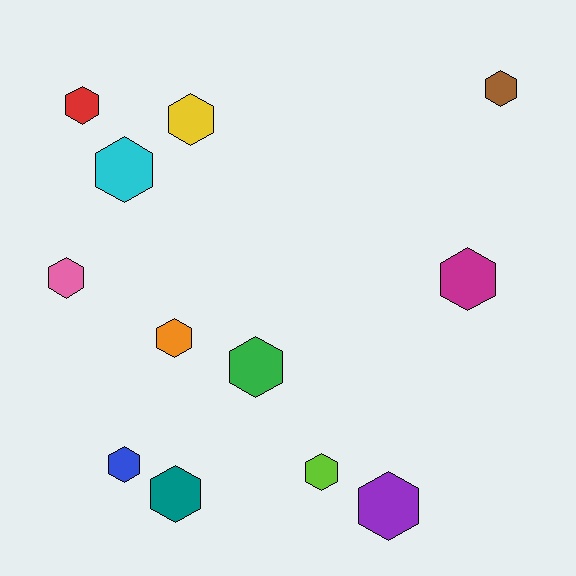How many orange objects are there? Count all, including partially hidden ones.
There is 1 orange object.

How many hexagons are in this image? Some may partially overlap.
There are 12 hexagons.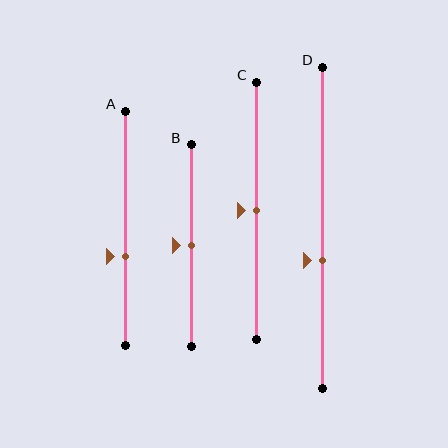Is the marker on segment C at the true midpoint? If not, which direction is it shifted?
Yes, the marker on segment C is at the true midpoint.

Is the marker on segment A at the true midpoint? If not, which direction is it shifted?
No, the marker on segment A is shifted downward by about 12% of the segment length.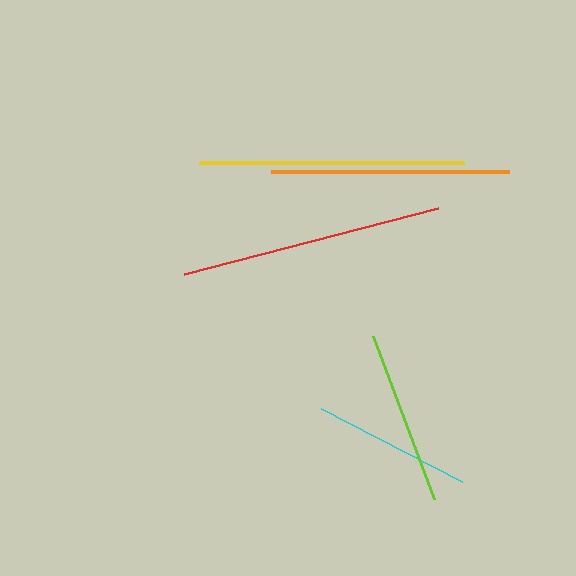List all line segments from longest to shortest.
From longest to shortest: yellow, red, orange, lime, cyan.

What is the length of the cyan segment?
The cyan segment is approximately 159 pixels long.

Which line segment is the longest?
The yellow line is the longest at approximately 265 pixels.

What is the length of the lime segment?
The lime segment is approximately 174 pixels long.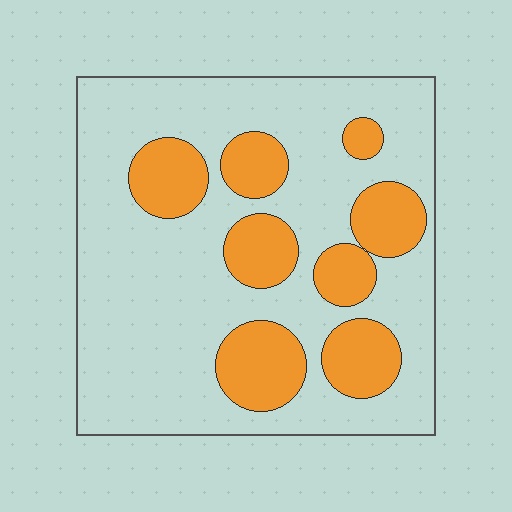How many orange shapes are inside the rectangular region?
8.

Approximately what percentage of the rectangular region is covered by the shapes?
Approximately 25%.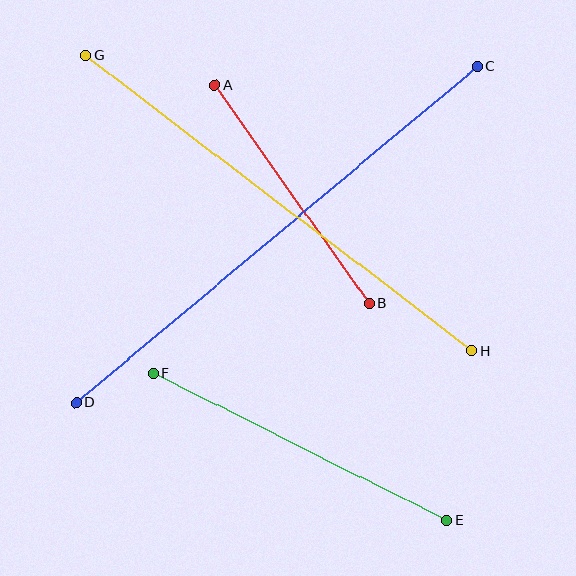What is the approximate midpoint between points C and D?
The midpoint is at approximately (277, 234) pixels.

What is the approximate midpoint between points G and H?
The midpoint is at approximately (279, 203) pixels.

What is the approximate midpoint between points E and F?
The midpoint is at approximately (300, 447) pixels.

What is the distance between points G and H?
The distance is approximately 485 pixels.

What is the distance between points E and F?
The distance is approximately 328 pixels.